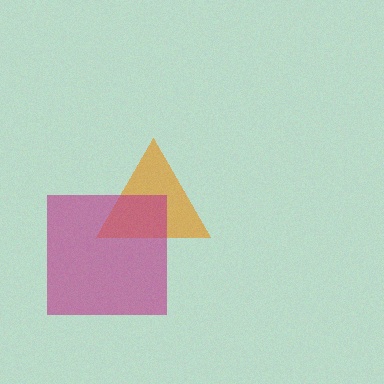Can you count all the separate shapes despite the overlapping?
Yes, there are 2 separate shapes.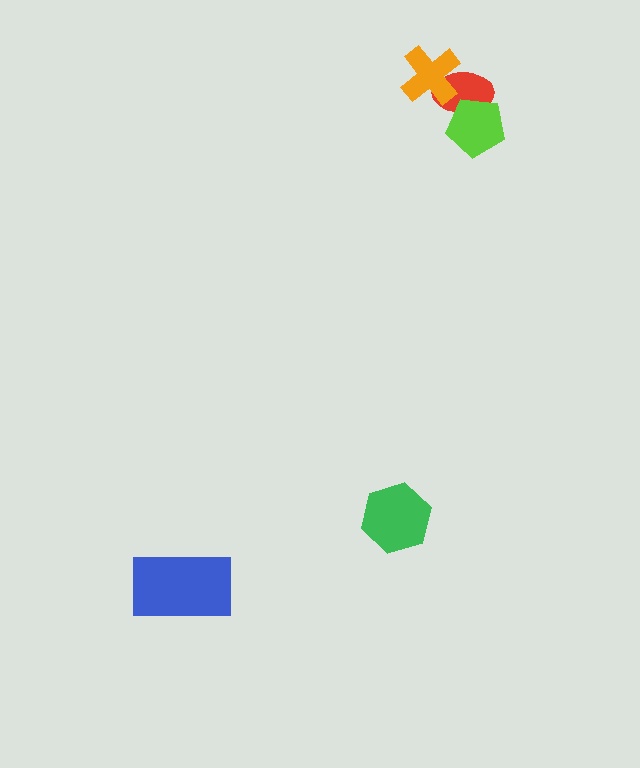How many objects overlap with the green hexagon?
0 objects overlap with the green hexagon.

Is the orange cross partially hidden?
No, no other shape covers it.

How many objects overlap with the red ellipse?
2 objects overlap with the red ellipse.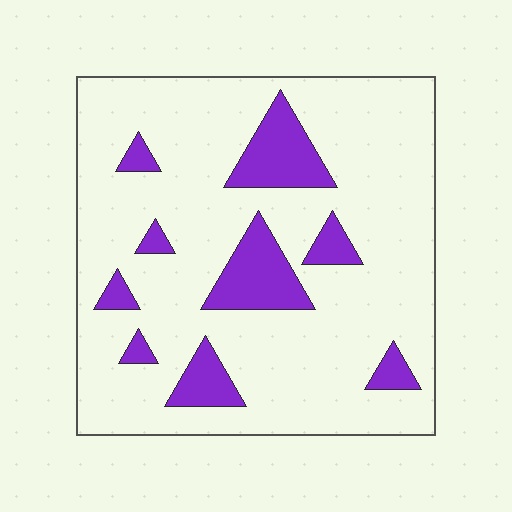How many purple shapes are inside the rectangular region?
9.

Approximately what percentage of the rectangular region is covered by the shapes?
Approximately 15%.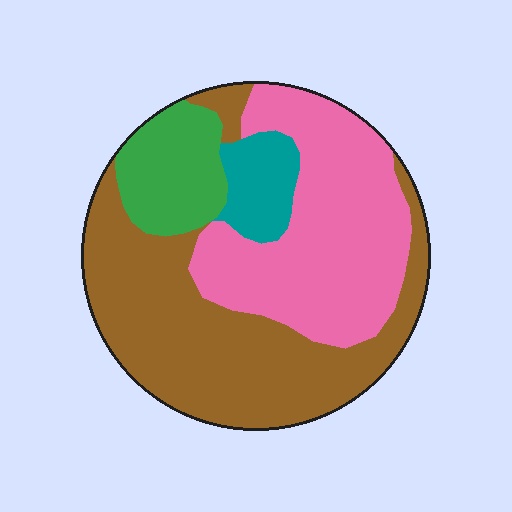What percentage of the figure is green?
Green takes up less than a quarter of the figure.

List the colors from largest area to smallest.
From largest to smallest: brown, pink, green, teal.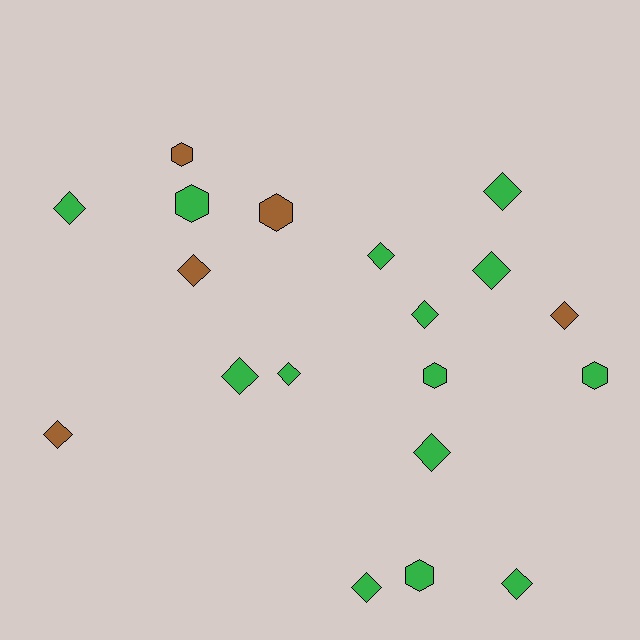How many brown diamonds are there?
There are 3 brown diamonds.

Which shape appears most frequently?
Diamond, with 13 objects.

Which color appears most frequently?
Green, with 14 objects.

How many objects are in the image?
There are 19 objects.